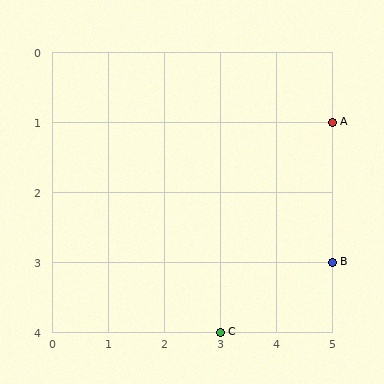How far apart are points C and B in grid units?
Points C and B are 2 columns and 1 row apart (about 2.2 grid units diagonally).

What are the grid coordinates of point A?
Point A is at grid coordinates (5, 1).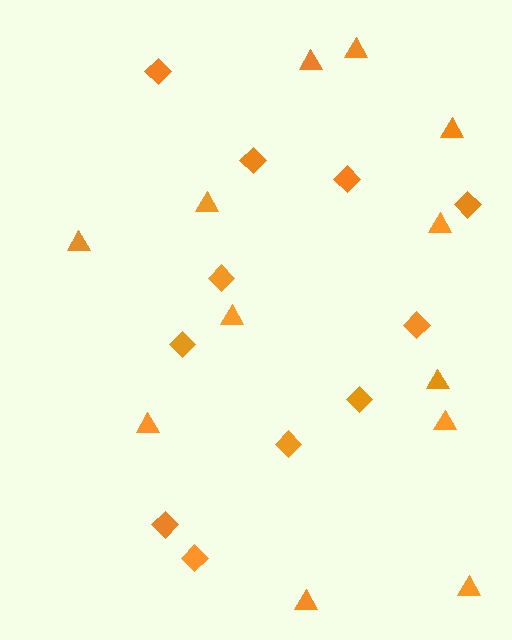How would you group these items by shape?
There are 2 groups: one group of diamonds (11) and one group of triangles (12).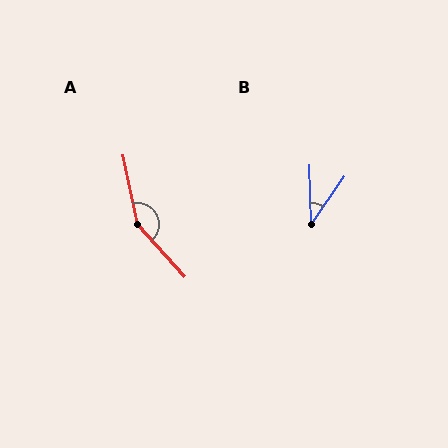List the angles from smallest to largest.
B (36°), A (150°).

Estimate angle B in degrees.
Approximately 36 degrees.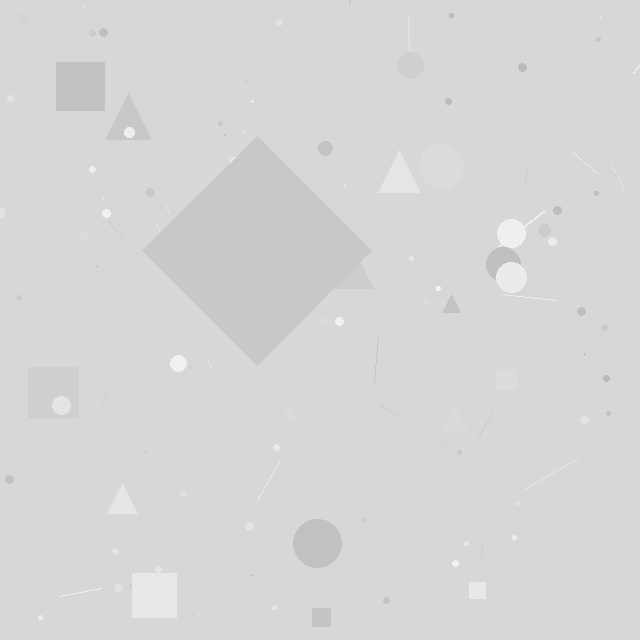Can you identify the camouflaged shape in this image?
The camouflaged shape is a diamond.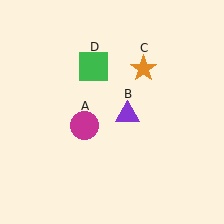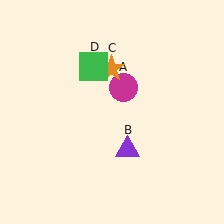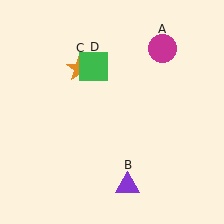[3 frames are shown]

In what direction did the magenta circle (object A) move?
The magenta circle (object A) moved up and to the right.